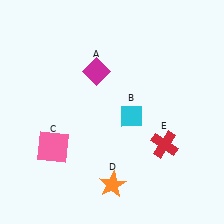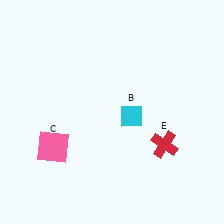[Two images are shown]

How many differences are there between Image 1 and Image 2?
There are 2 differences between the two images.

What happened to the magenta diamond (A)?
The magenta diamond (A) was removed in Image 2. It was in the top-left area of Image 1.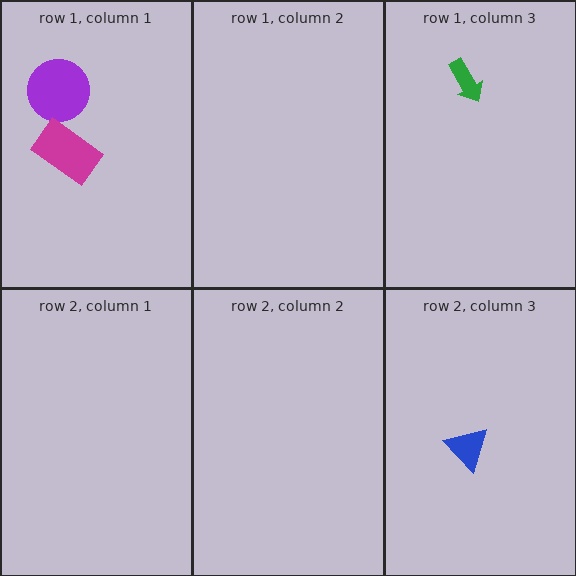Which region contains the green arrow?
The row 1, column 3 region.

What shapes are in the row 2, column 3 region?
The blue triangle.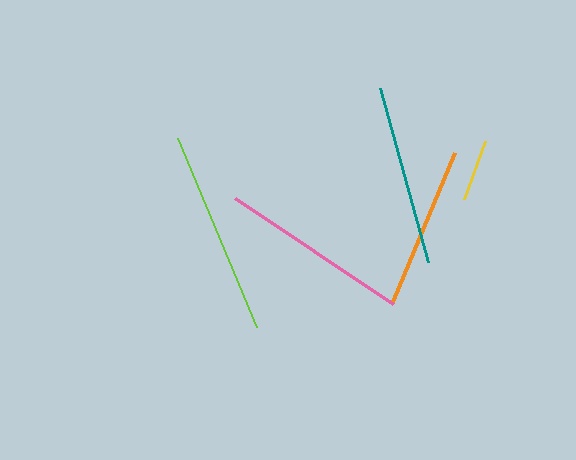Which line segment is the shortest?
The yellow line is the shortest at approximately 61 pixels.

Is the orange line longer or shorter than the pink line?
The pink line is longer than the orange line.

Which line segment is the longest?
The lime line is the longest at approximately 205 pixels.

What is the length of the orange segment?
The orange segment is approximately 162 pixels long.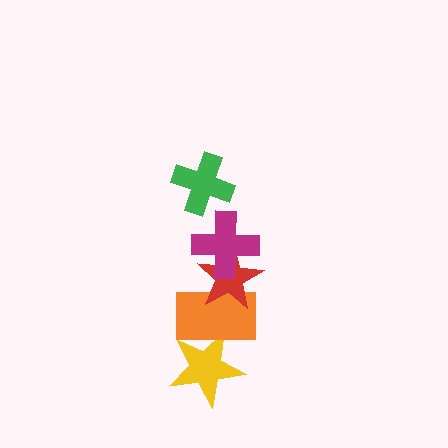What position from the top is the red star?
The red star is 3rd from the top.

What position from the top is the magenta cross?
The magenta cross is 2nd from the top.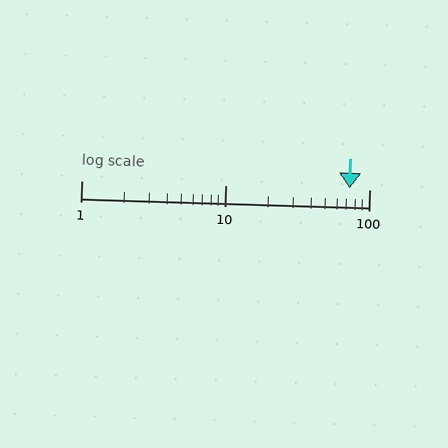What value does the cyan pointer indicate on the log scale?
The pointer indicates approximately 73.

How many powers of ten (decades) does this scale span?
The scale spans 2 decades, from 1 to 100.